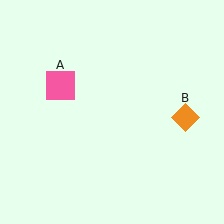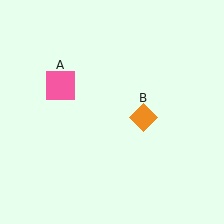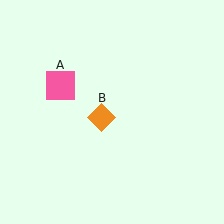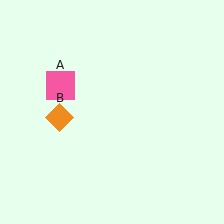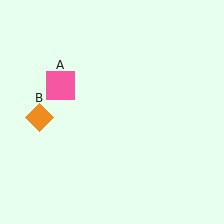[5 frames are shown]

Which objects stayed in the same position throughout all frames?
Pink square (object A) remained stationary.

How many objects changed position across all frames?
1 object changed position: orange diamond (object B).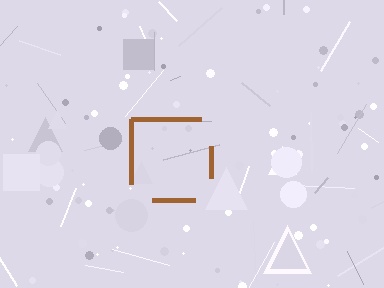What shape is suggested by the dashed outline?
The dashed outline suggests a square.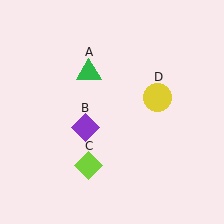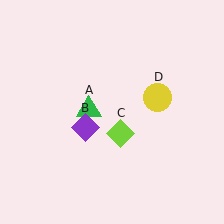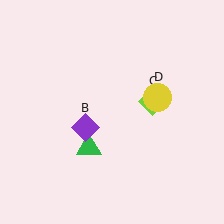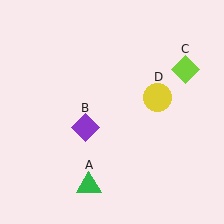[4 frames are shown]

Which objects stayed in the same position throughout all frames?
Purple diamond (object B) and yellow circle (object D) remained stationary.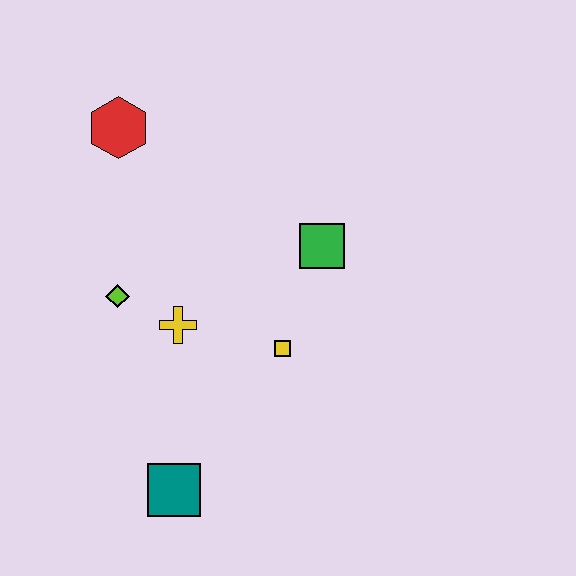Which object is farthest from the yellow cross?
The red hexagon is farthest from the yellow cross.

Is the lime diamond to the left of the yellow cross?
Yes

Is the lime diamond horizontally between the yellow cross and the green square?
No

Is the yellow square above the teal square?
Yes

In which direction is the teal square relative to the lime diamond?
The teal square is below the lime diamond.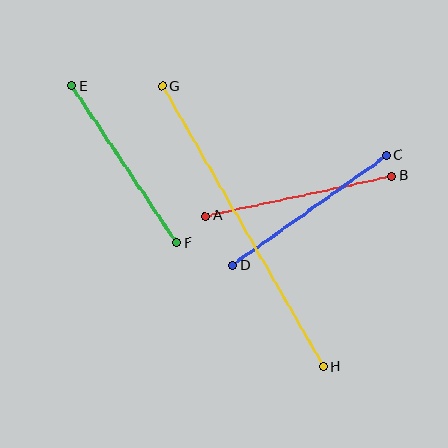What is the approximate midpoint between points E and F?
The midpoint is at approximately (124, 164) pixels.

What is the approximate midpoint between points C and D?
The midpoint is at approximately (310, 210) pixels.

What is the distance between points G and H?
The distance is approximately 323 pixels.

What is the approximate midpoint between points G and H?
The midpoint is at approximately (243, 226) pixels.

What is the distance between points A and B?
The distance is approximately 190 pixels.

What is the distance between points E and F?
The distance is approximately 189 pixels.